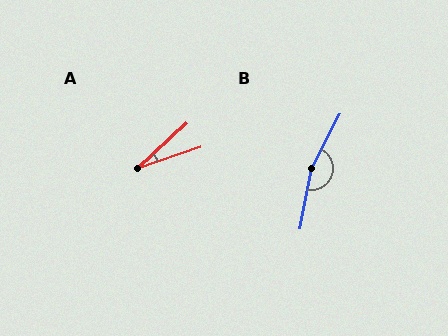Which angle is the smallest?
A, at approximately 24 degrees.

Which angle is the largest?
B, at approximately 163 degrees.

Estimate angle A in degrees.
Approximately 24 degrees.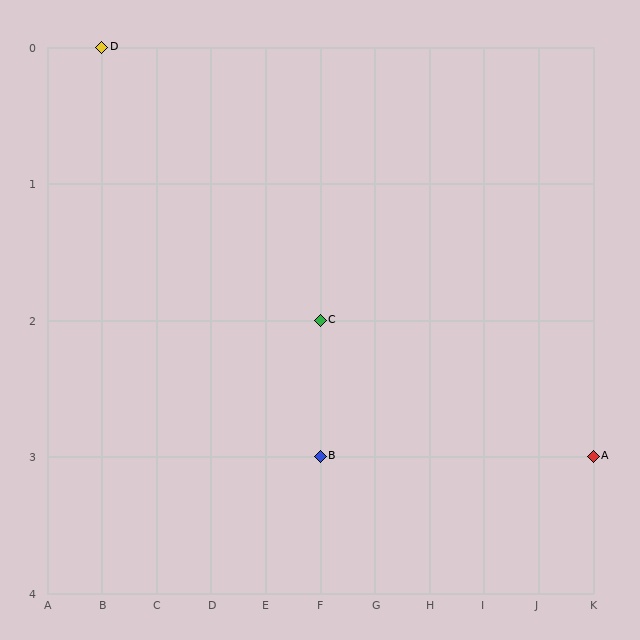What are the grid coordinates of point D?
Point D is at grid coordinates (B, 0).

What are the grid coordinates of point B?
Point B is at grid coordinates (F, 3).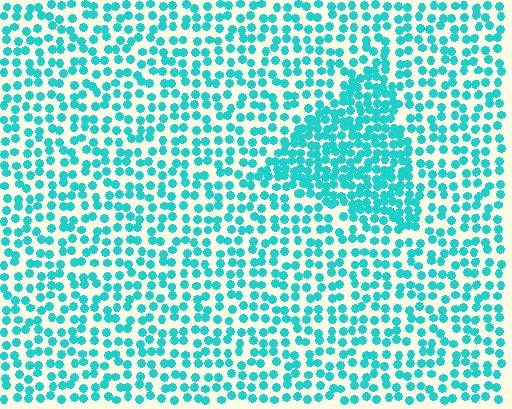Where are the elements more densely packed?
The elements are more densely packed inside the triangle boundary.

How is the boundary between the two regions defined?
The boundary is defined by a change in element density (approximately 1.8x ratio). All elements are the same color, size, and shape.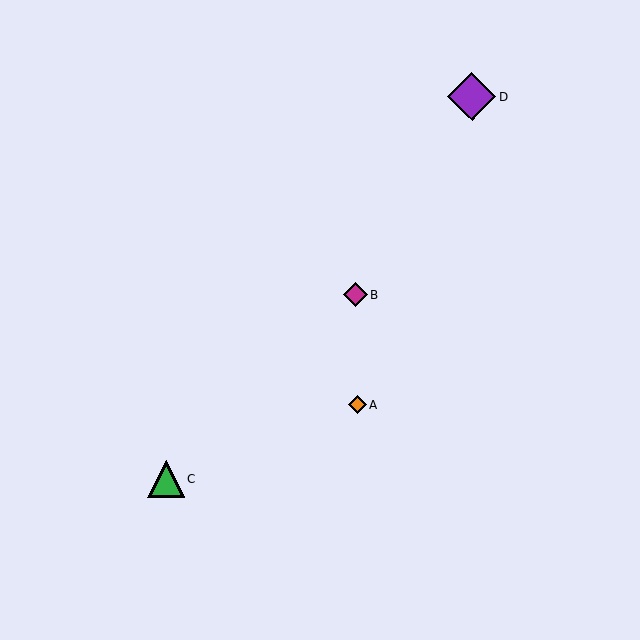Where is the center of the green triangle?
The center of the green triangle is at (166, 479).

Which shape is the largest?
The purple diamond (labeled D) is the largest.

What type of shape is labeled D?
Shape D is a purple diamond.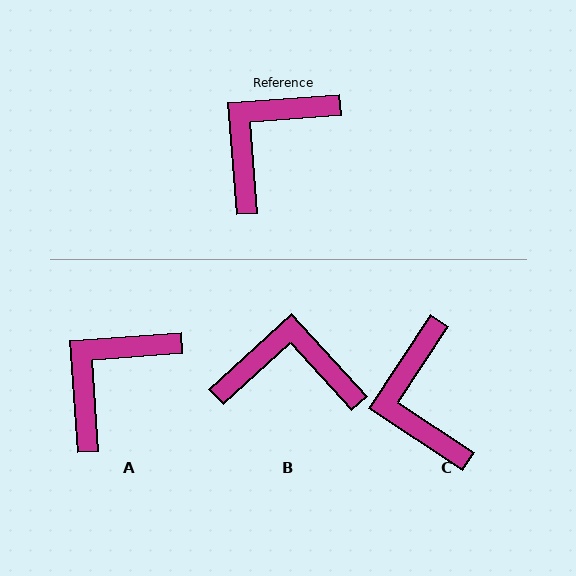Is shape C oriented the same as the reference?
No, it is off by about 53 degrees.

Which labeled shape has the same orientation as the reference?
A.